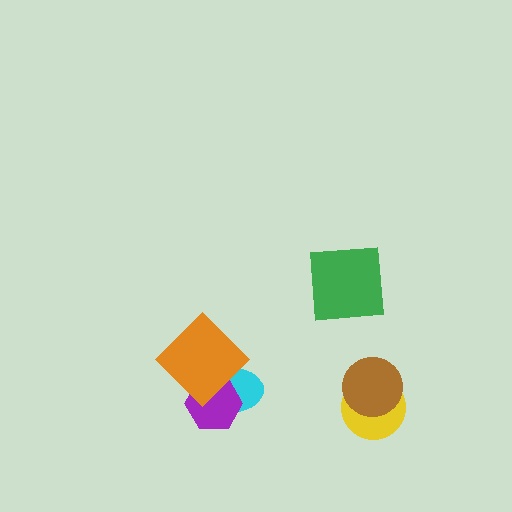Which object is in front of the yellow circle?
The brown circle is in front of the yellow circle.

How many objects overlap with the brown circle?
1 object overlaps with the brown circle.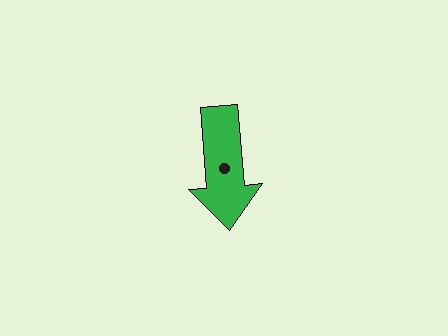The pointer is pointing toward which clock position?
Roughly 6 o'clock.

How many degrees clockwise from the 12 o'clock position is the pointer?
Approximately 175 degrees.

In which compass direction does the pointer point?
South.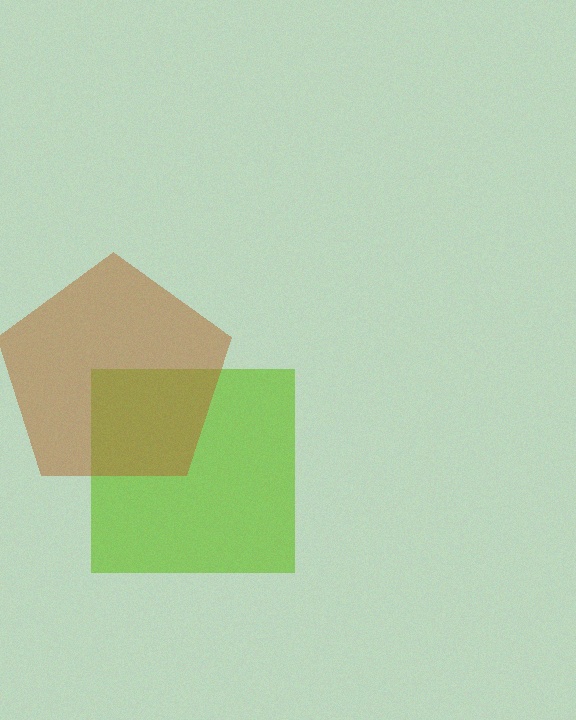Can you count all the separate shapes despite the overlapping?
Yes, there are 2 separate shapes.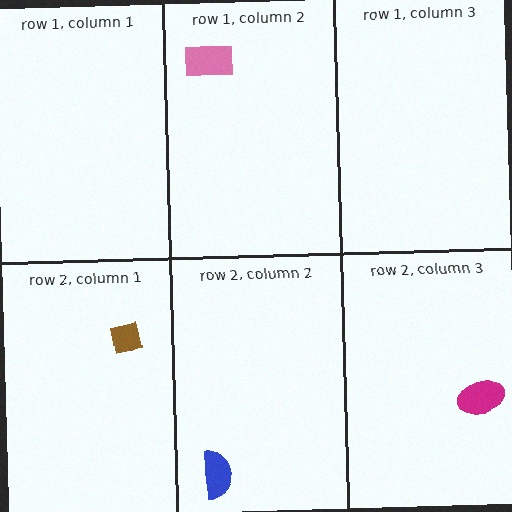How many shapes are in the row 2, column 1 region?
1.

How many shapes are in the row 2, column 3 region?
1.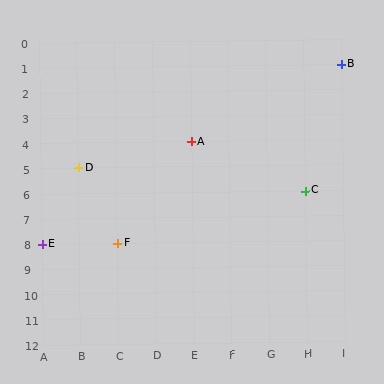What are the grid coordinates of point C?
Point C is at grid coordinates (H, 6).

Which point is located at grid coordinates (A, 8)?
Point E is at (A, 8).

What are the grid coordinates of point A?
Point A is at grid coordinates (E, 4).